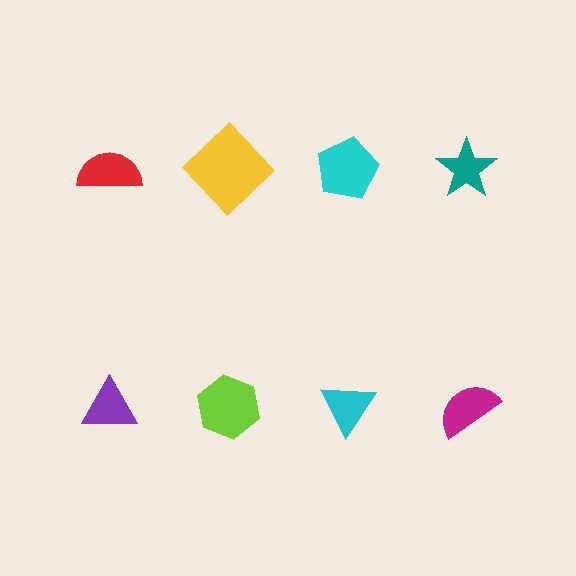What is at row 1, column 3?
A cyan pentagon.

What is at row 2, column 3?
A cyan triangle.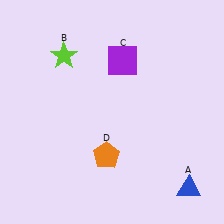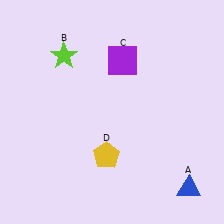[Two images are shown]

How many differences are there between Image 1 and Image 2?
There is 1 difference between the two images.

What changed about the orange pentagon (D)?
In Image 1, D is orange. In Image 2, it changed to yellow.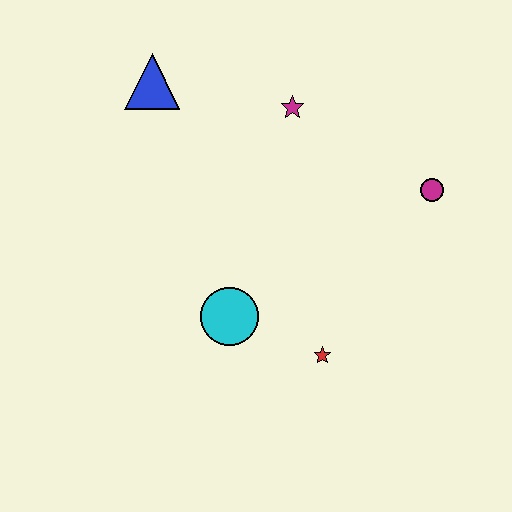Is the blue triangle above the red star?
Yes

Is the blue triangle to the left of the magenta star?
Yes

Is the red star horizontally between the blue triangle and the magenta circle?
Yes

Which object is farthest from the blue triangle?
The red star is farthest from the blue triangle.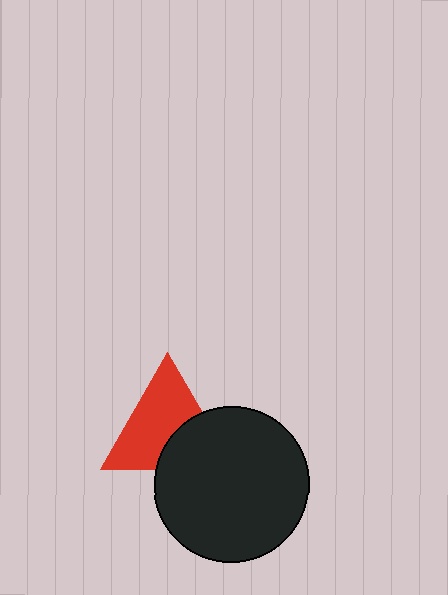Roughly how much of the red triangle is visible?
Most of it is visible (roughly 65%).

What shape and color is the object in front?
The object in front is a black circle.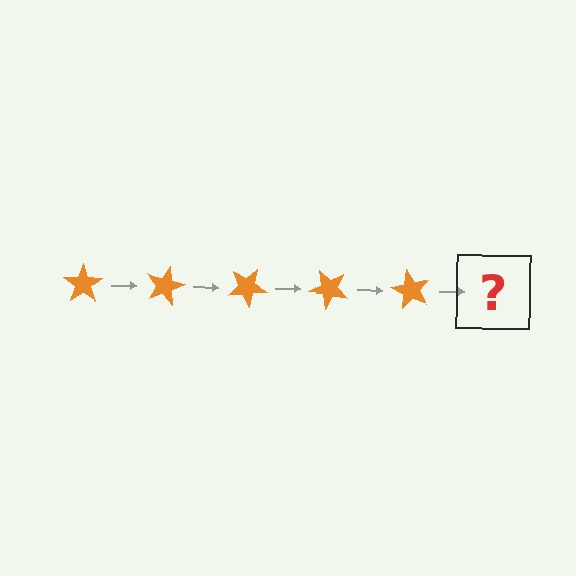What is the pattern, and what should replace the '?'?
The pattern is that the star rotates 15 degrees each step. The '?' should be an orange star rotated 75 degrees.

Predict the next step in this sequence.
The next step is an orange star rotated 75 degrees.